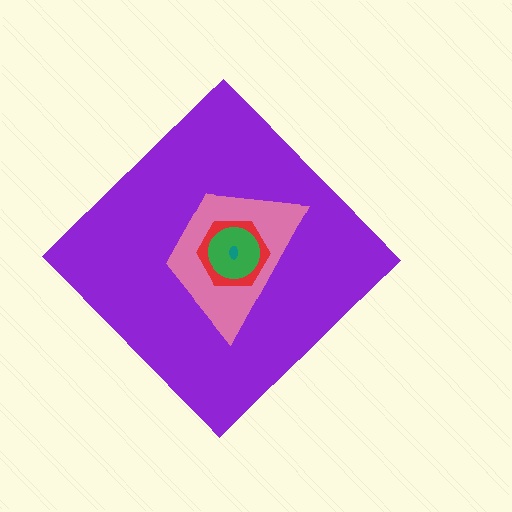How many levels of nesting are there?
5.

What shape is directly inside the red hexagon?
The green circle.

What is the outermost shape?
The purple diamond.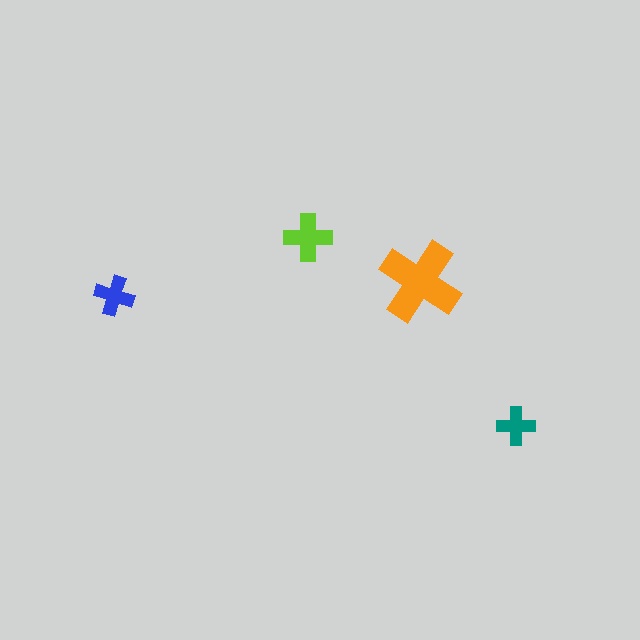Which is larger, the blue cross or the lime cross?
The lime one.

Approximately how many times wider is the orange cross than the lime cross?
About 1.5 times wider.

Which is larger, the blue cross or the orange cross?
The orange one.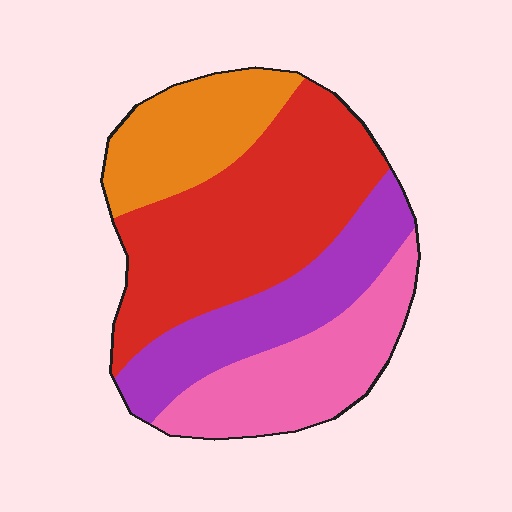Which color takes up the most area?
Red, at roughly 40%.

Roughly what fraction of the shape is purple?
Purple covers 21% of the shape.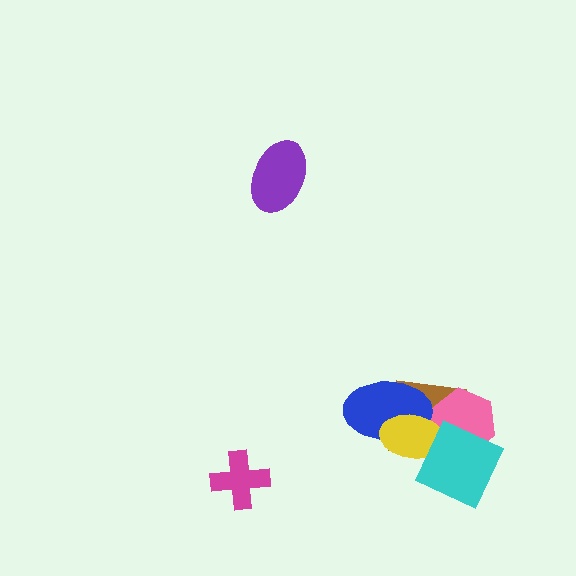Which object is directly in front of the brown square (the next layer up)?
The pink hexagon is directly in front of the brown square.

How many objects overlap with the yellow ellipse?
4 objects overlap with the yellow ellipse.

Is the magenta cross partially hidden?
No, no other shape covers it.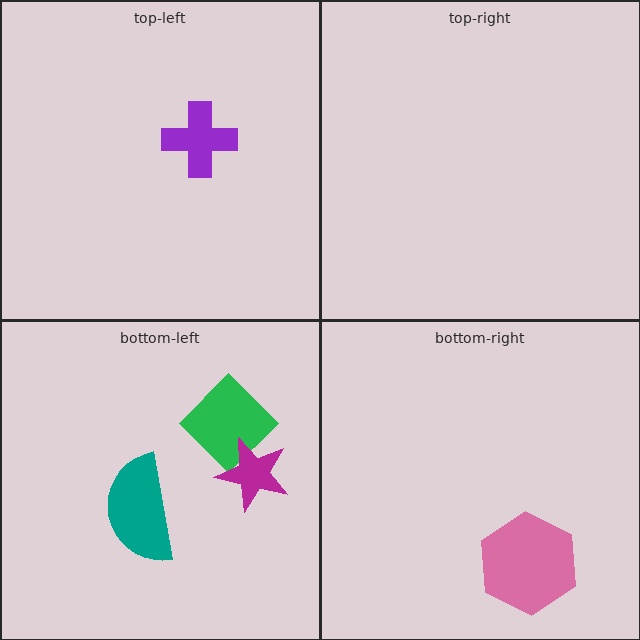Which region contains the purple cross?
The top-left region.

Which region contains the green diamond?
The bottom-left region.